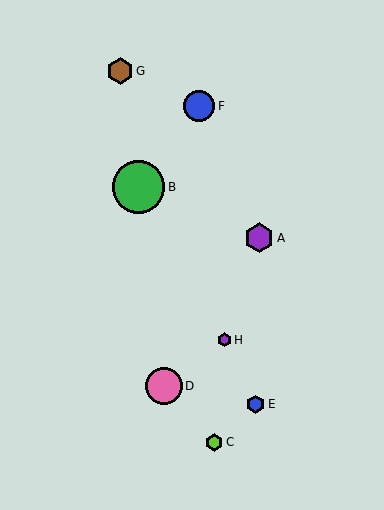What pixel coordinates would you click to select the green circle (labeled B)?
Click at (138, 187) to select the green circle B.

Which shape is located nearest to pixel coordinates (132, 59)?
The brown hexagon (labeled G) at (120, 71) is nearest to that location.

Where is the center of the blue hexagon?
The center of the blue hexagon is at (256, 404).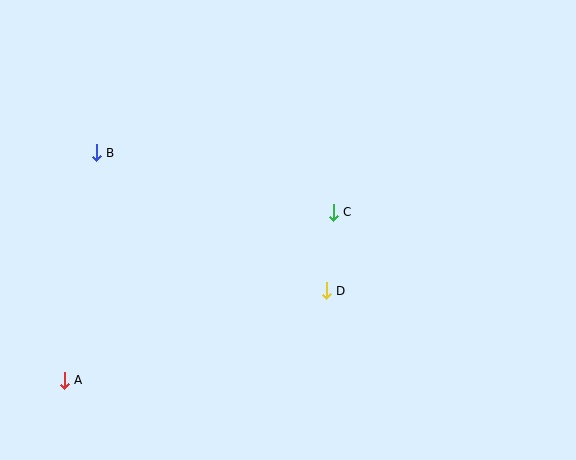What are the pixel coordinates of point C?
Point C is at (333, 212).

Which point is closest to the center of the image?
Point C at (333, 212) is closest to the center.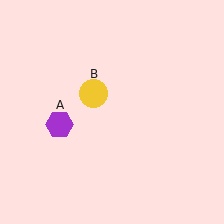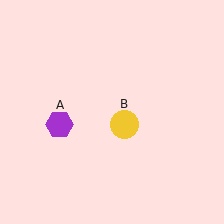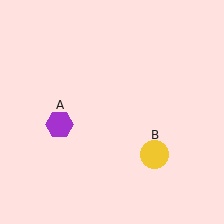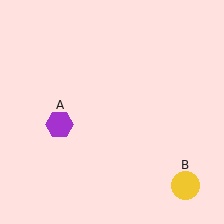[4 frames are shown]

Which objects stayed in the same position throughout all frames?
Purple hexagon (object A) remained stationary.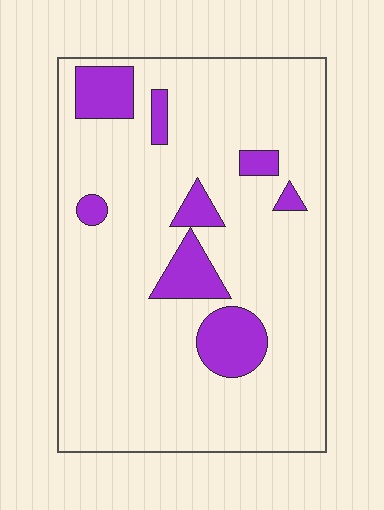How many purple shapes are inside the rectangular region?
8.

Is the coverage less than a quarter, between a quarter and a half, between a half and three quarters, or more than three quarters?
Less than a quarter.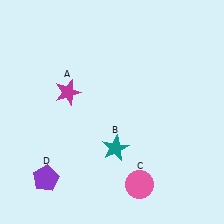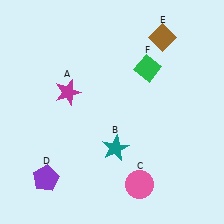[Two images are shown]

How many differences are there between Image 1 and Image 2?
There are 2 differences between the two images.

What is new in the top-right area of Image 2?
A brown diamond (E) was added in the top-right area of Image 2.